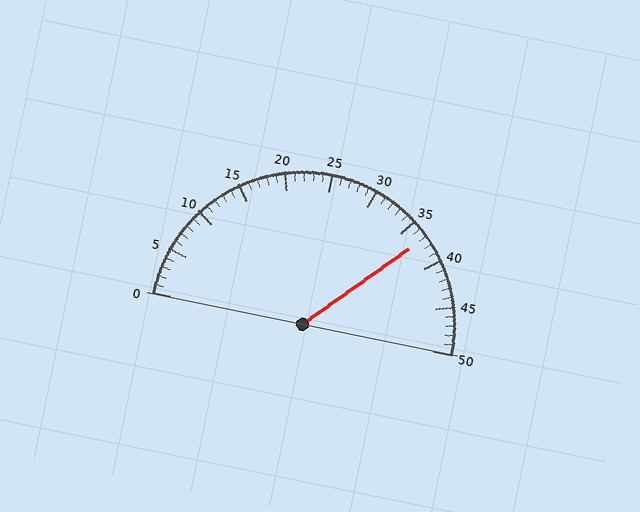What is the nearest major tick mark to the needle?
The nearest major tick mark is 35.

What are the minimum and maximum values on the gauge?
The gauge ranges from 0 to 50.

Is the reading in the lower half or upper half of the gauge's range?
The reading is in the upper half of the range (0 to 50).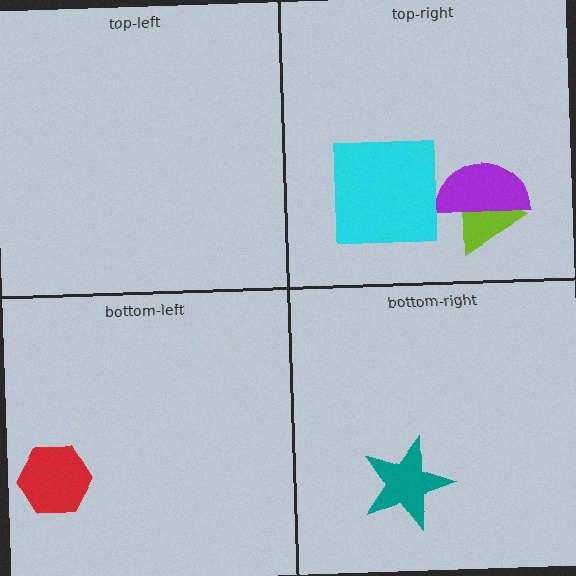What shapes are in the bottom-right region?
The teal star.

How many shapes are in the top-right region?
3.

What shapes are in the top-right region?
The lime triangle, the purple semicircle, the cyan square.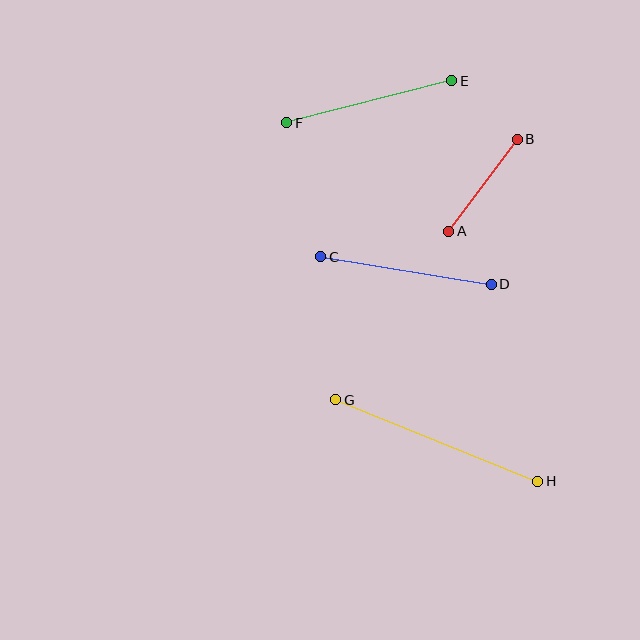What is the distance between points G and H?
The distance is approximately 218 pixels.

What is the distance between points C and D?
The distance is approximately 173 pixels.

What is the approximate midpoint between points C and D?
The midpoint is at approximately (406, 270) pixels.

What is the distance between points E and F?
The distance is approximately 170 pixels.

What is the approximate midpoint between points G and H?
The midpoint is at approximately (437, 440) pixels.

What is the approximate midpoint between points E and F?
The midpoint is at approximately (369, 102) pixels.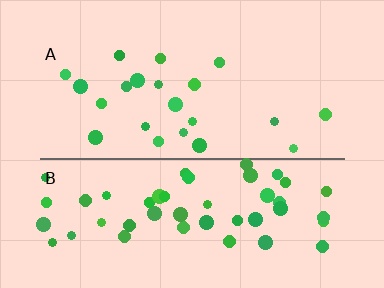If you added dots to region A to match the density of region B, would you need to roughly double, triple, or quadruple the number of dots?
Approximately double.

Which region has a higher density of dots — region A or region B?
B (the bottom).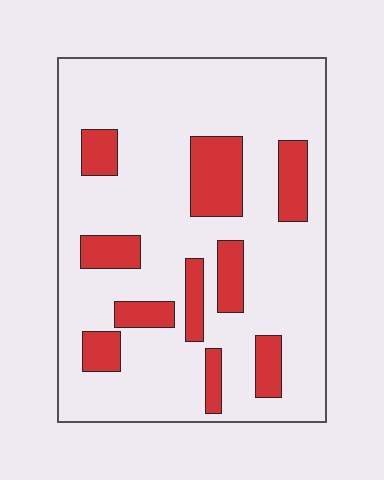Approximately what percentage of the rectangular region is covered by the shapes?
Approximately 20%.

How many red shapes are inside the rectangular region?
10.